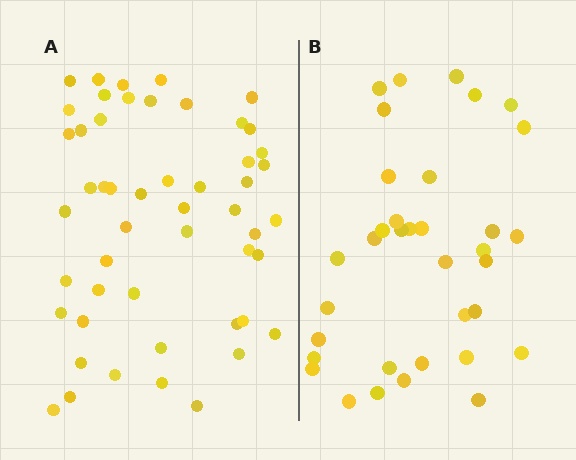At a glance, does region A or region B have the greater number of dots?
Region A (the left region) has more dots.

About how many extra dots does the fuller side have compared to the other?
Region A has approximately 15 more dots than region B.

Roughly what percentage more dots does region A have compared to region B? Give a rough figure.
About 45% more.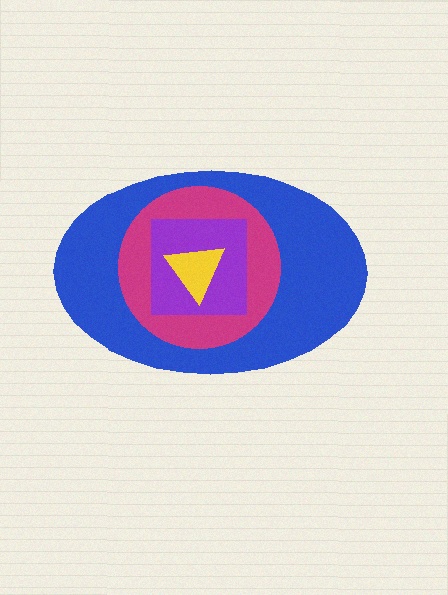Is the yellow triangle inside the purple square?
Yes.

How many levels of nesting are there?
4.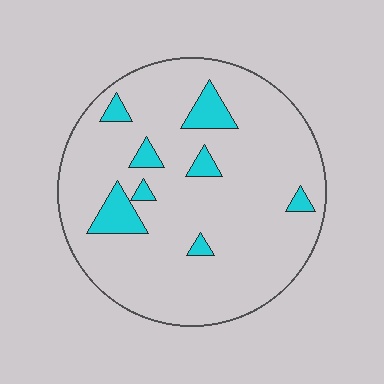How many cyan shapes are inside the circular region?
8.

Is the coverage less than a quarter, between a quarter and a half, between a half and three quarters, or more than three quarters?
Less than a quarter.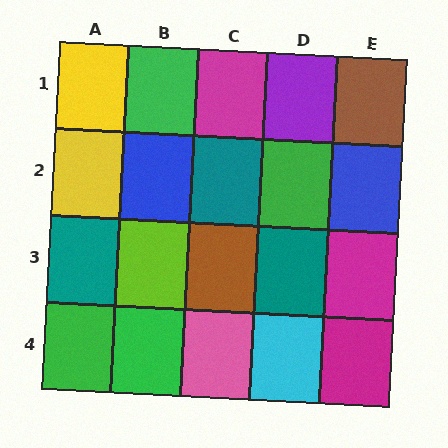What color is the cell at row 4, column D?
Cyan.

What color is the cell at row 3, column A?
Teal.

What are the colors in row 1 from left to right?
Yellow, green, magenta, purple, brown.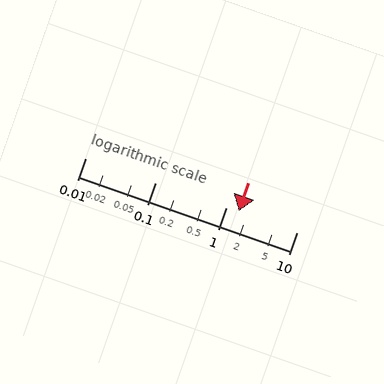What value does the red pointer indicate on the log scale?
The pointer indicates approximately 1.5.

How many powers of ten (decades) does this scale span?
The scale spans 3 decades, from 0.01 to 10.